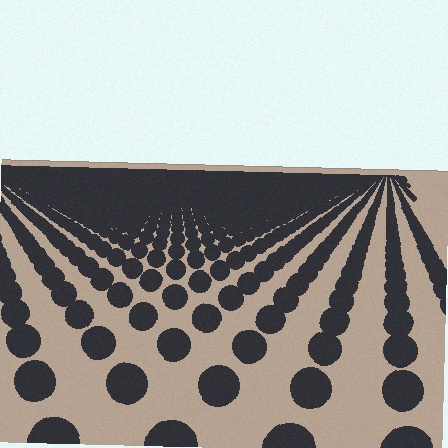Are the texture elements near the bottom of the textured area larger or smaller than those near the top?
Larger. Near the bottom, elements are closer to the viewer and appear at a bigger on-screen size.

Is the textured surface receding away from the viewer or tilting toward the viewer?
The surface is receding away from the viewer. Texture elements get smaller and denser toward the top.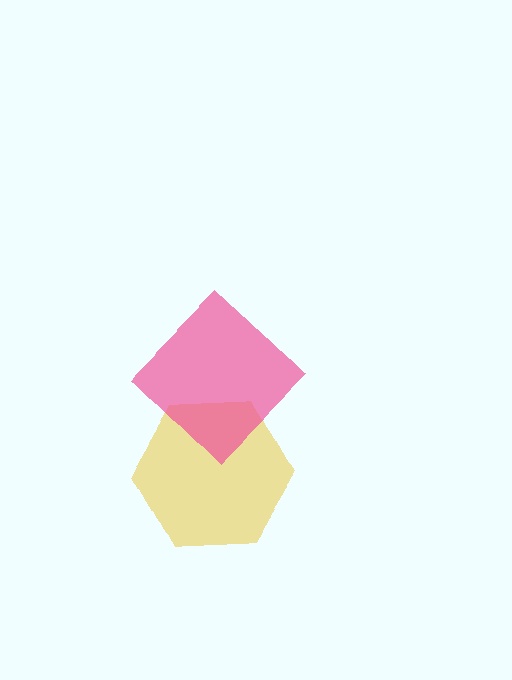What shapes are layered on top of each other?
The layered shapes are: a yellow hexagon, a pink diamond.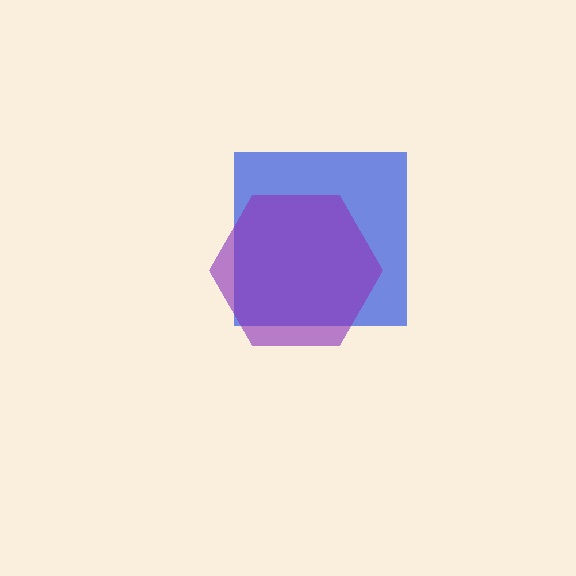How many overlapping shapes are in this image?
There are 2 overlapping shapes in the image.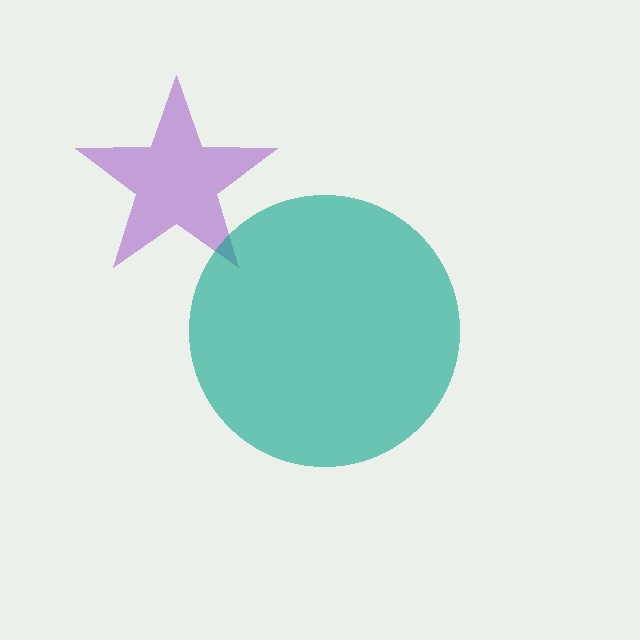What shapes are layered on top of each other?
The layered shapes are: a purple star, a teal circle.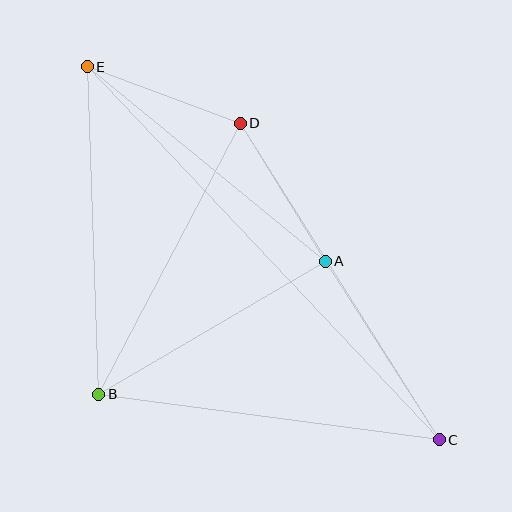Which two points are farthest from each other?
Points C and E are farthest from each other.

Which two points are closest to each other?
Points A and D are closest to each other.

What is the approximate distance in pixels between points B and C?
The distance between B and C is approximately 343 pixels.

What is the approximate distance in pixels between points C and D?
The distance between C and D is approximately 374 pixels.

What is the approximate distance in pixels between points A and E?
The distance between A and E is approximately 308 pixels.